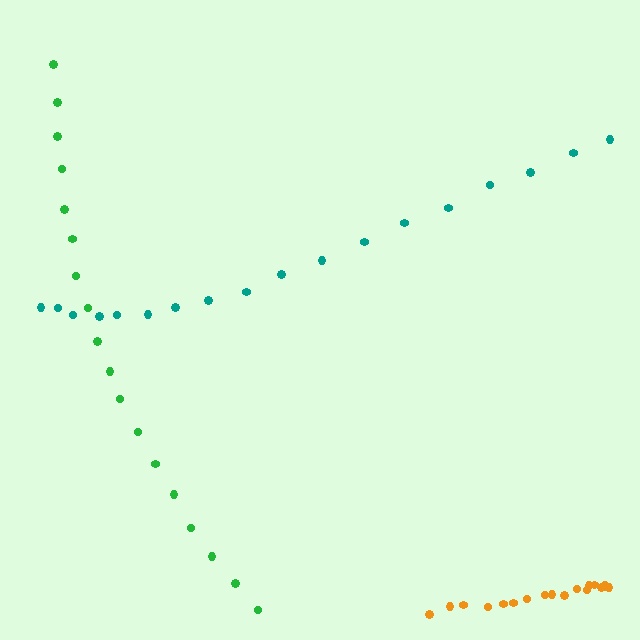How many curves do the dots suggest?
There are 3 distinct paths.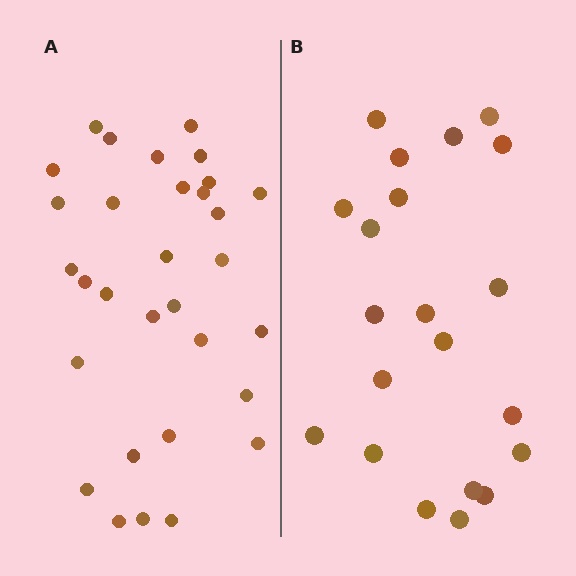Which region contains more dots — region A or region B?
Region A (the left region) has more dots.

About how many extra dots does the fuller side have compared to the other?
Region A has roughly 10 or so more dots than region B.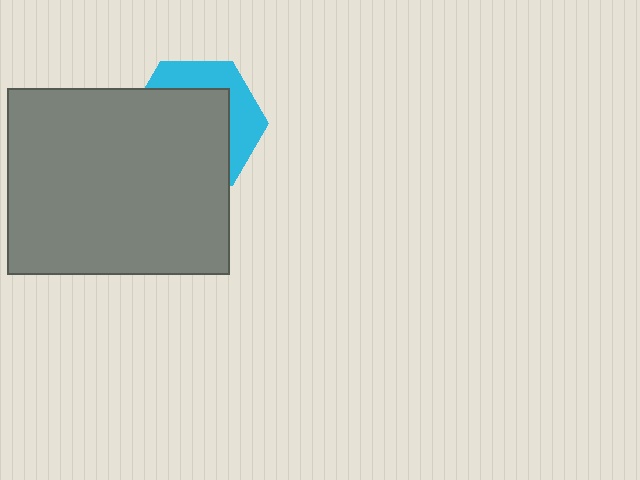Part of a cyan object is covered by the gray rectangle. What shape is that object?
It is a hexagon.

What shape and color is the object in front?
The object in front is a gray rectangle.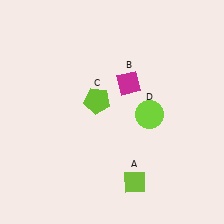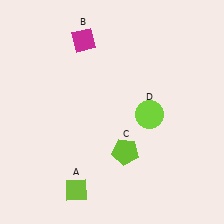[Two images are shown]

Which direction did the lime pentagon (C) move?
The lime pentagon (C) moved down.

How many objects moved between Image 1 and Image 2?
3 objects moved between the two images.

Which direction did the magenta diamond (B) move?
The magenta diamond (B) moved left.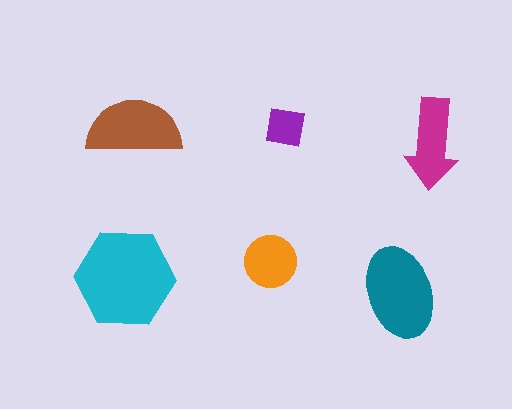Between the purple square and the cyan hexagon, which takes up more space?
The cyan hexagon.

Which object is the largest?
The cyan hexagon.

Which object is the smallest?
The purple square.